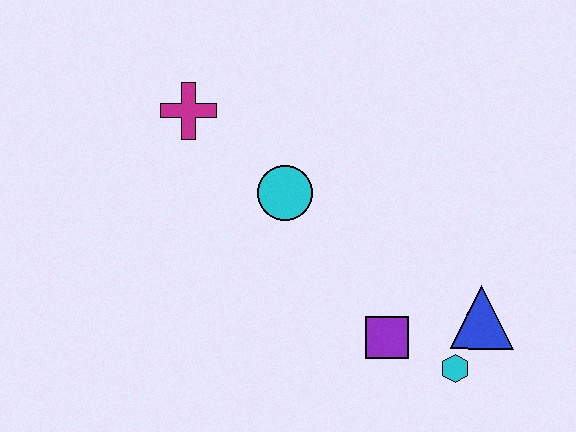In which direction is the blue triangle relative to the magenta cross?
The blue triangle is to the right of the magenta cross.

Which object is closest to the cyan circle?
The magenta cross is closest to the cyan circle.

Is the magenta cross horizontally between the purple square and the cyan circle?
No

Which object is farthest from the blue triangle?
The magenta cross is farthest from the blue triangle.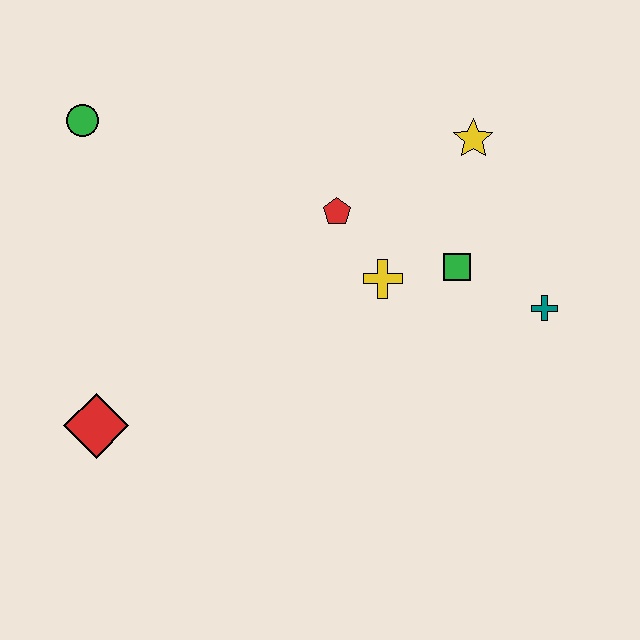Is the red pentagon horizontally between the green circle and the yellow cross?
Yes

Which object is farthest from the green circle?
The teal cross is farthest from the green circle.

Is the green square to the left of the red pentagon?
No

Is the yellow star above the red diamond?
Yes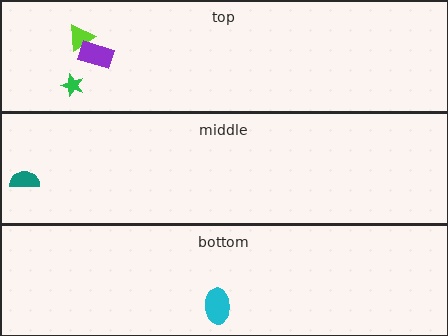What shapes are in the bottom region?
The cyan ellipse.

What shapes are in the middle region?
The teal semicircle.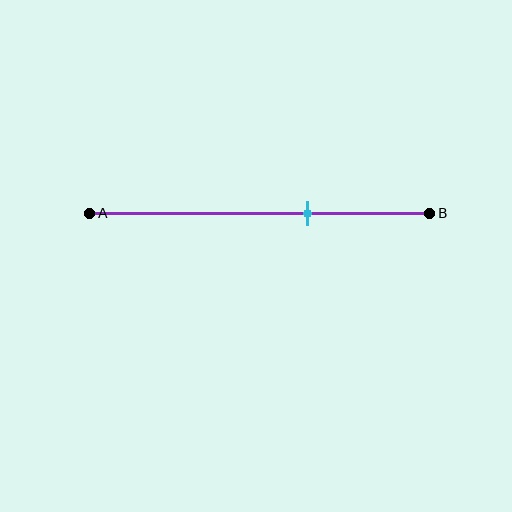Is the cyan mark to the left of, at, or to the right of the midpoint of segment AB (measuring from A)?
The cyan mark is to the right of the midpoint of segment AB.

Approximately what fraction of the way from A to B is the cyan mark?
The cyan mark is approximately 65% of the way from A to B.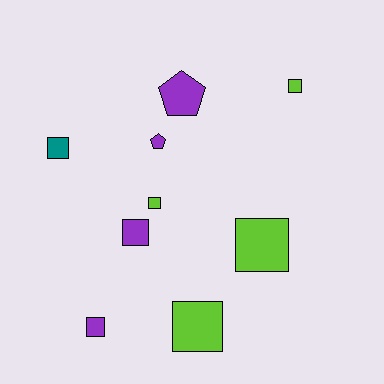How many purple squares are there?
There are 2 purple squares.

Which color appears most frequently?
Purple, with 4 objects.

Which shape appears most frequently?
Square, with 7 objects.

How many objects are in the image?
There are 9 objects.